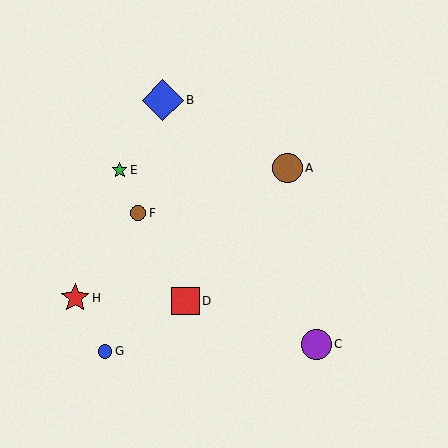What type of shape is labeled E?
Shape E is a green star.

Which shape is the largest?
The blue diamond (labeled B) is the largest.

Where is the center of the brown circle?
The center of the brown circle is at (138, 213).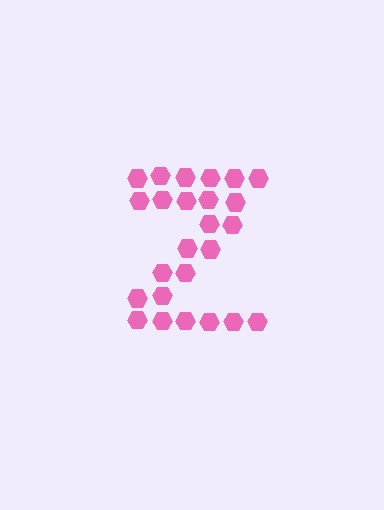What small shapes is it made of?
It is made of small hexagons.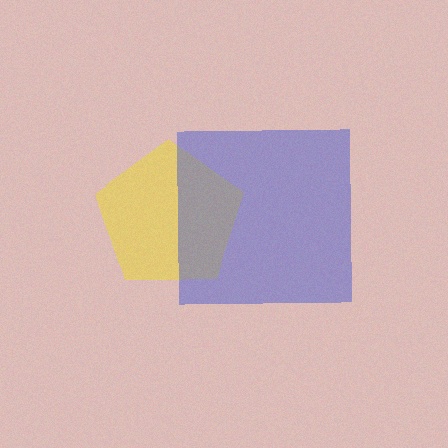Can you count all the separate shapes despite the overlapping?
Yes, there are 2 separate shapes.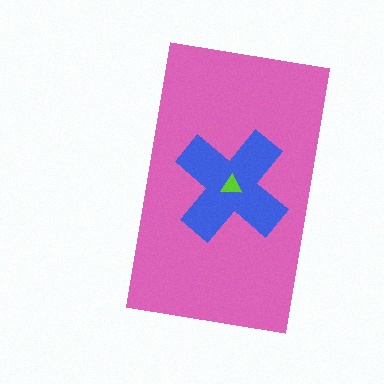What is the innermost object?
The lime triangle.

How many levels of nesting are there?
3.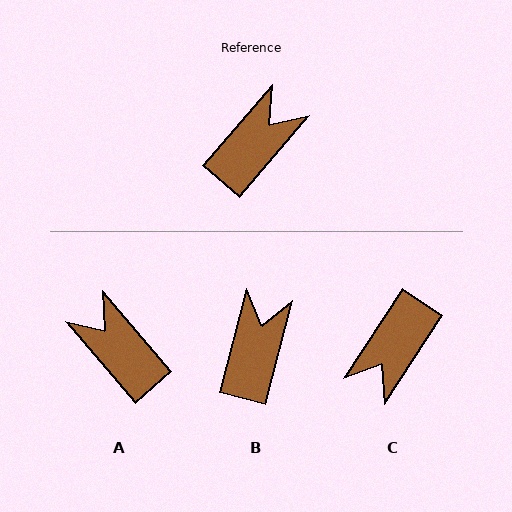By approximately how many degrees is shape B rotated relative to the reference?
Approximately 26 degrees counter-clockwise.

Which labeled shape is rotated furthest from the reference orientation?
C, about 173 degrees away.